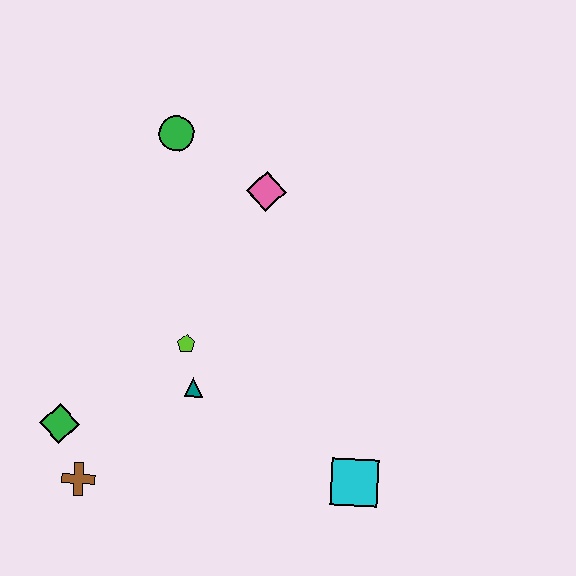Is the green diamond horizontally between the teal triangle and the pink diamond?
No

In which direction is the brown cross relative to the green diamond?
The brown cross is below the green diamond.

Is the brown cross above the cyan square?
No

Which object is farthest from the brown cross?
The green circle is farthest from the brown cross.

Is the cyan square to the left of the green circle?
No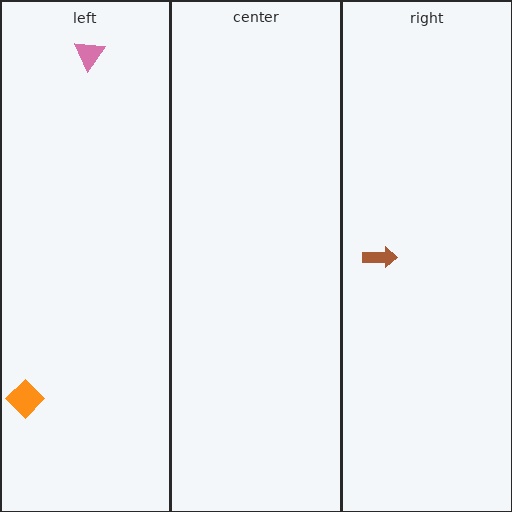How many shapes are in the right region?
1.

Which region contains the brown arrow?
The right region.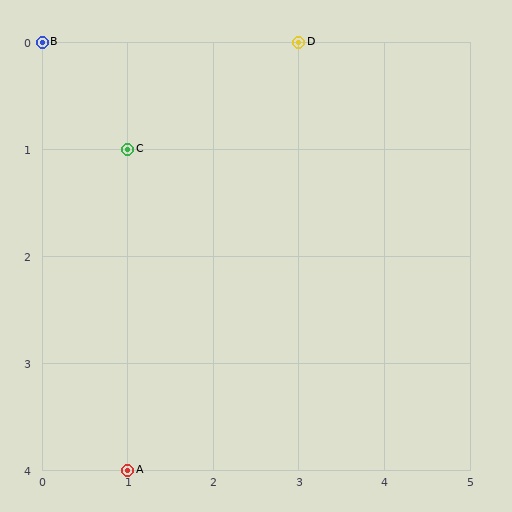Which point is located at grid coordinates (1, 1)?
Point C is at (1, 1).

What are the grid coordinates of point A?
Point A is at grid coordinates (1, 4).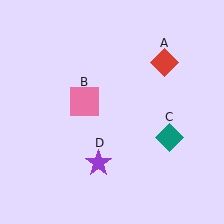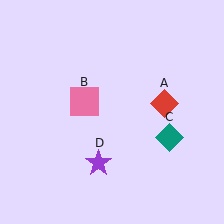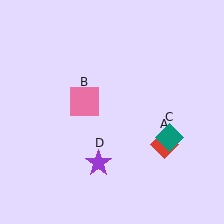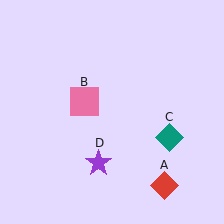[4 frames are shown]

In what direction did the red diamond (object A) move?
The red diamond (object A) moved down.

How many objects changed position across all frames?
1 object changed position: red diamond (object A).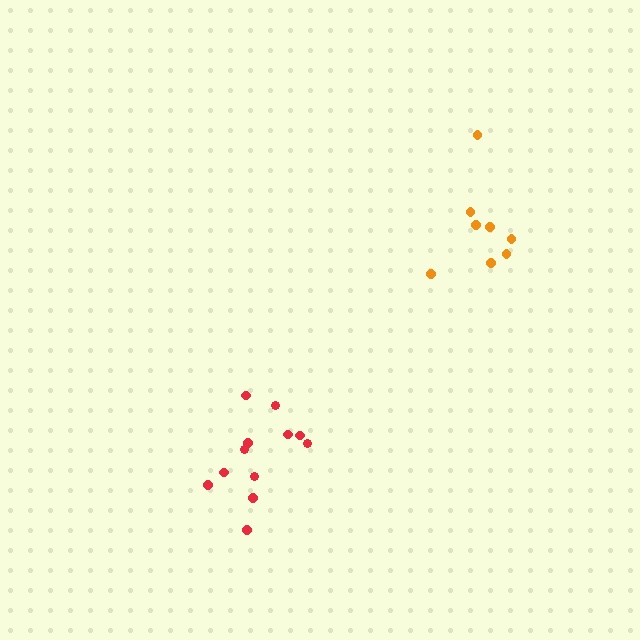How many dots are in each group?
Group 1: 12 dots, Group 2: 8 dots (20 total).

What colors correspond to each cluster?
The clusters are colored: red, orange.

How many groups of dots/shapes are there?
There are 2 groups.